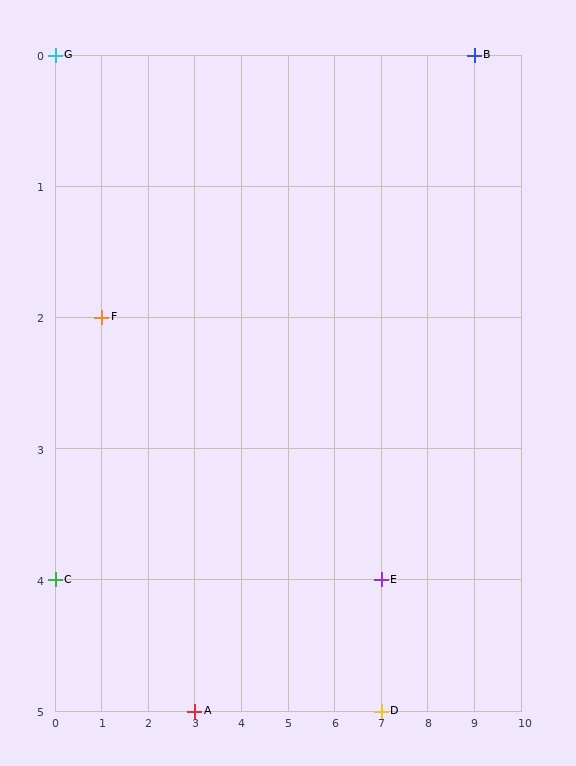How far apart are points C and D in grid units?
Points C and D are 7 columns and 1 row apart (about 7.1 grid units diagonally).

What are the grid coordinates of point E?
Point E is at grid coordinates (7, 4).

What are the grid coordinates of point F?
Point F is at grid coordinates (1, 2).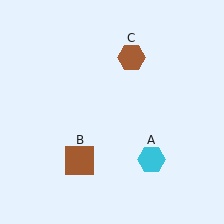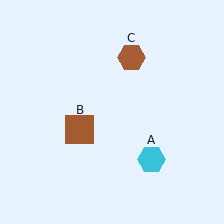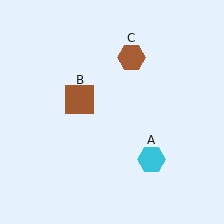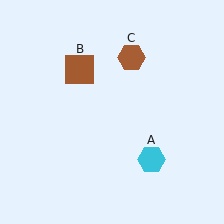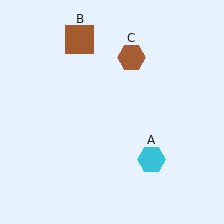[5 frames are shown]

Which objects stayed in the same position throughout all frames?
Cyan hexagon (object A) and brown hexagon (object C) remained stationary.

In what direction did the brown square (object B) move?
The brown square (object B) moved up.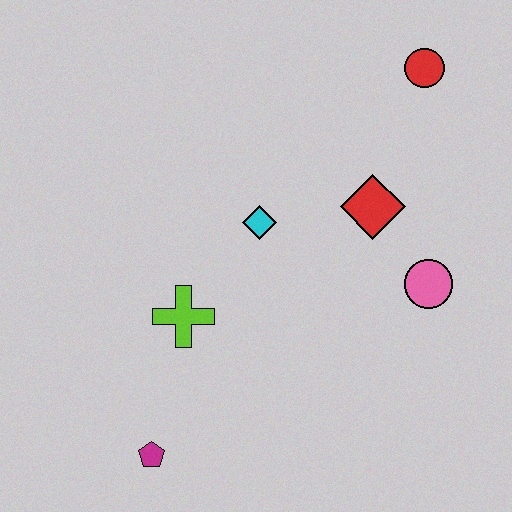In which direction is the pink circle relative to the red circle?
The pink circle is below the red circle.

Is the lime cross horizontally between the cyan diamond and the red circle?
No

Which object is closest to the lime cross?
The cyan diamond is closest to the lime cross.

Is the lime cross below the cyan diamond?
Yes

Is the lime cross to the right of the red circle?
No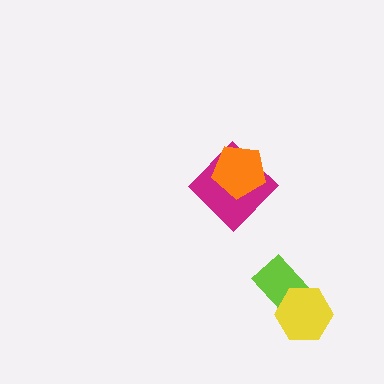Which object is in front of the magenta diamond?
The orange pentagon is in front of the magenta diamond.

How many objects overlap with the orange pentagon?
1 object overlaps with the orange pentagon.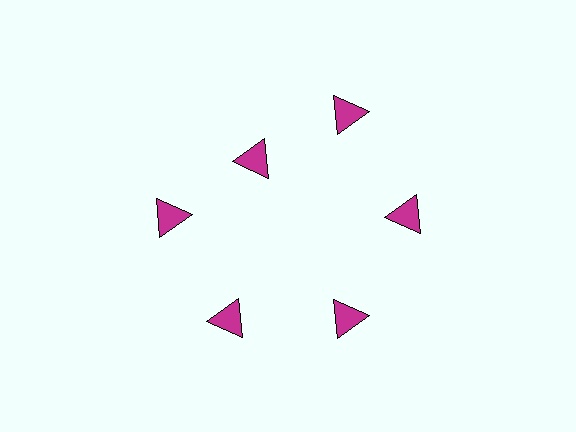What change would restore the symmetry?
The symmetry would be restored by moving it outward, back onto the ring so that all 6 triangles sit at equal angles and equal distance from the center.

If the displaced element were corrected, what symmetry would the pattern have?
It would have 6-fold rotational symmetry — the pattern would map onto itself every 60 degrees.